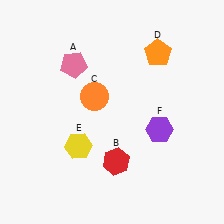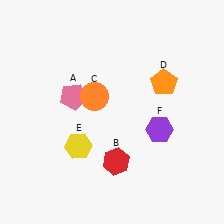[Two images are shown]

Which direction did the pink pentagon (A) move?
The pink pentagon (A) moved down.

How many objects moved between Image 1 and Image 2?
2 objects moved between the two images.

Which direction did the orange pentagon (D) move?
The orange pentagon (D) moved down.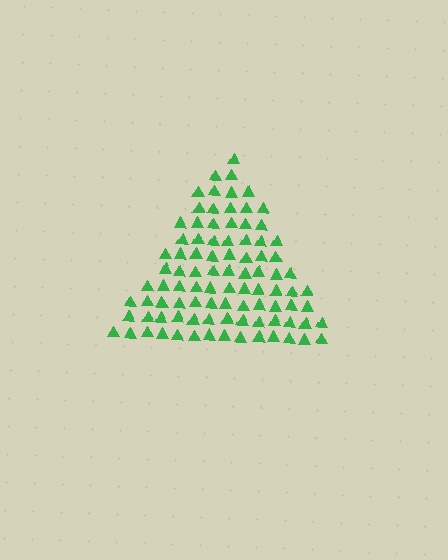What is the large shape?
The large shape is a triangle.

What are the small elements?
The small elements are triangles.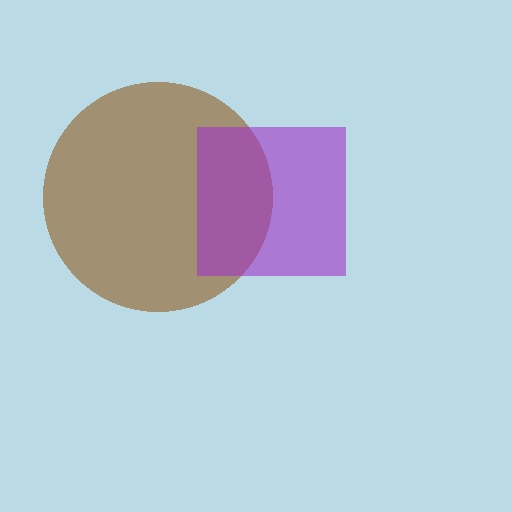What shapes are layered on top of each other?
The layered shapes are: a brown circle, a purple square.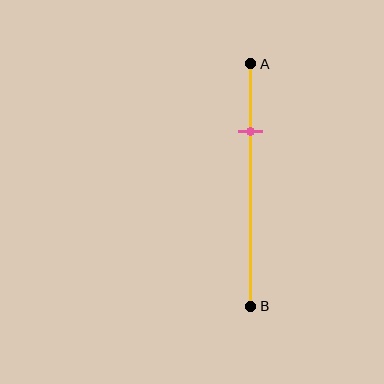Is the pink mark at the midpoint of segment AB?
No, the mark is at about 30% from A, not at the 50% midpoint.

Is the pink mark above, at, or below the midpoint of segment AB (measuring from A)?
The pink mark is above the midpoint of segment AB.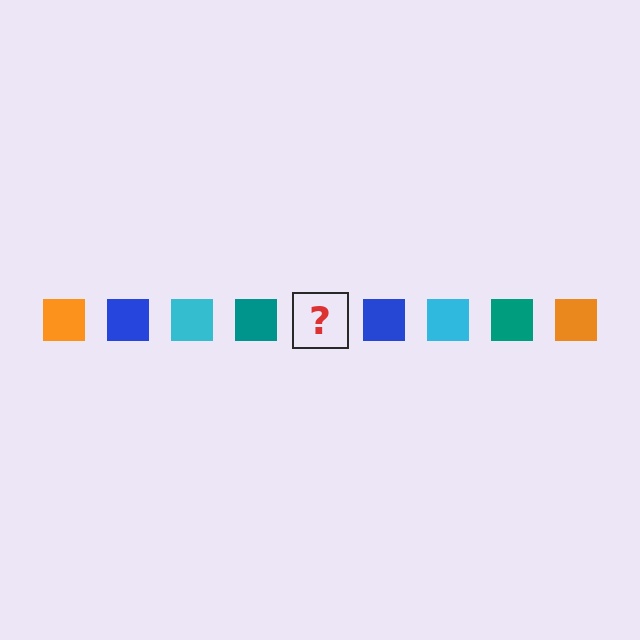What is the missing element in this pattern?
The missing element is an orange square.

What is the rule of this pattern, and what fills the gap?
The rule is that the pattern cycles through orange, blue, cyan, teal squares. The gap should be filled with an orange square.